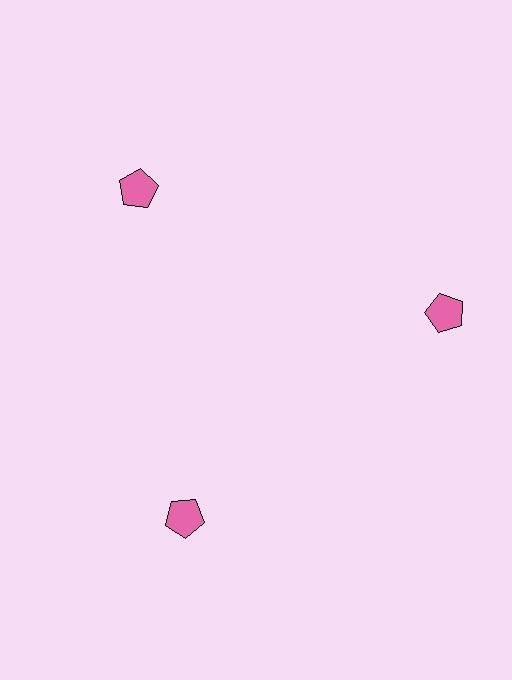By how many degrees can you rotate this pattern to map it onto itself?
The pattern maps onto itself every 120 degrees of rotation.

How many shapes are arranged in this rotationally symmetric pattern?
There are 3 shapes, arranged in 3 groups of 1.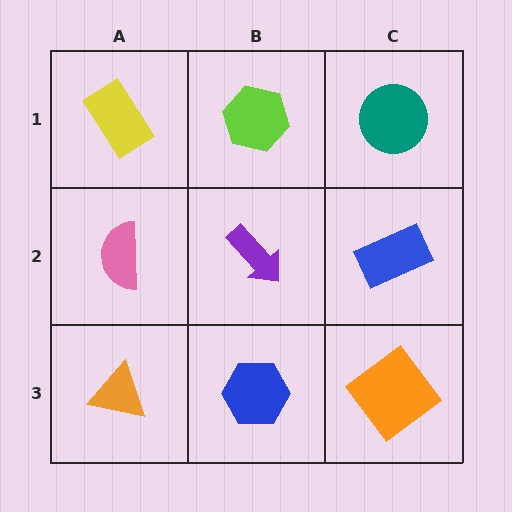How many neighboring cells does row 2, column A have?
3.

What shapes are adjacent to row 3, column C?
A blue rectangle (row 2, column C), a blue hexagon (row 3, column B).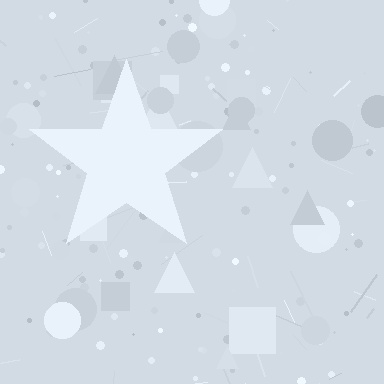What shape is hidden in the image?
A star is hidden in the image.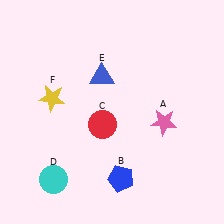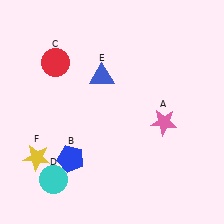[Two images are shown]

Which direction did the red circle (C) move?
The red circle (C) moved up.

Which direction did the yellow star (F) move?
The yellow star (F) moved down.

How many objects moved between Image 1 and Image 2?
3 objects moved between the two images.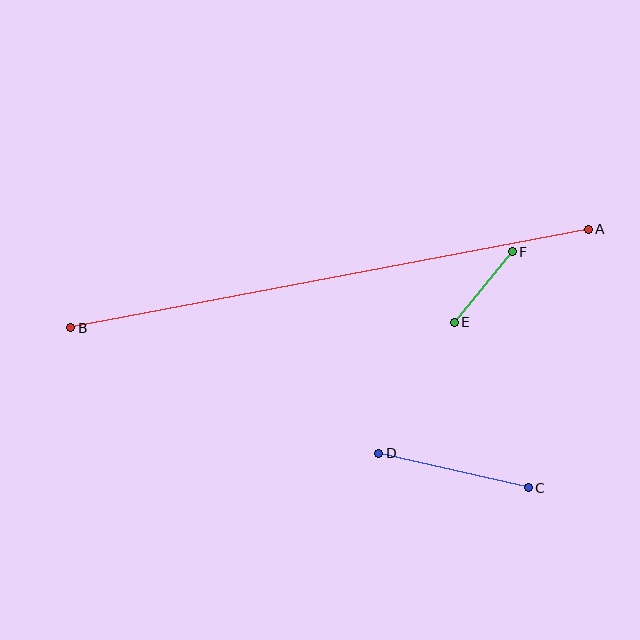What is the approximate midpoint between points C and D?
The midpoint is at approximately (454, 470) pixels.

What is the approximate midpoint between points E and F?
The midpoint is at approximately (483, 287) pixels.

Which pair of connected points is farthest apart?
Points A and B are farthest apart.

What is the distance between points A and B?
The distance is approximately 527 pixels.